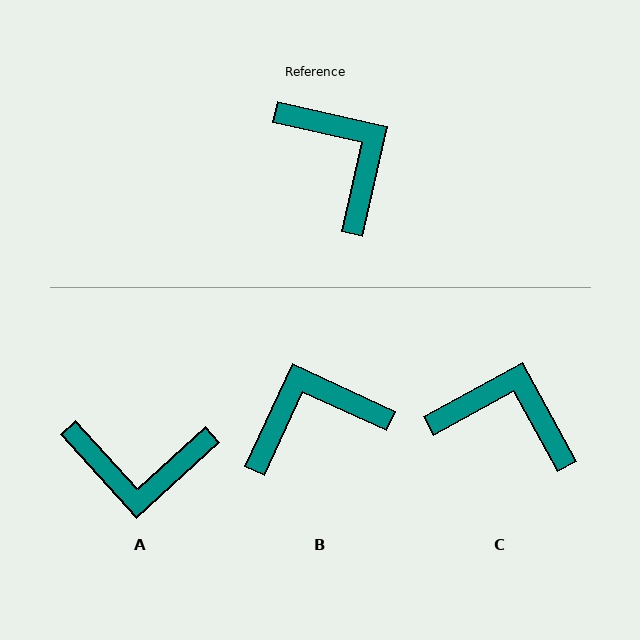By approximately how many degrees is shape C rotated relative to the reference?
Approximately 41 degrees counter-clockwise.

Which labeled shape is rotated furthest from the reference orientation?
A, about 125 degrees away.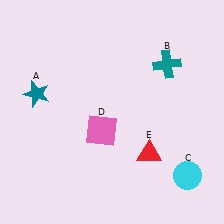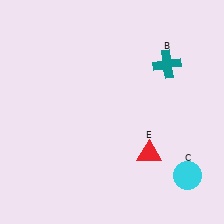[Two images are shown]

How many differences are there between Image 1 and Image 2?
There are 2 differences between the two images.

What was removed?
The teal star (A), the pink square (D) were removed in Image 2.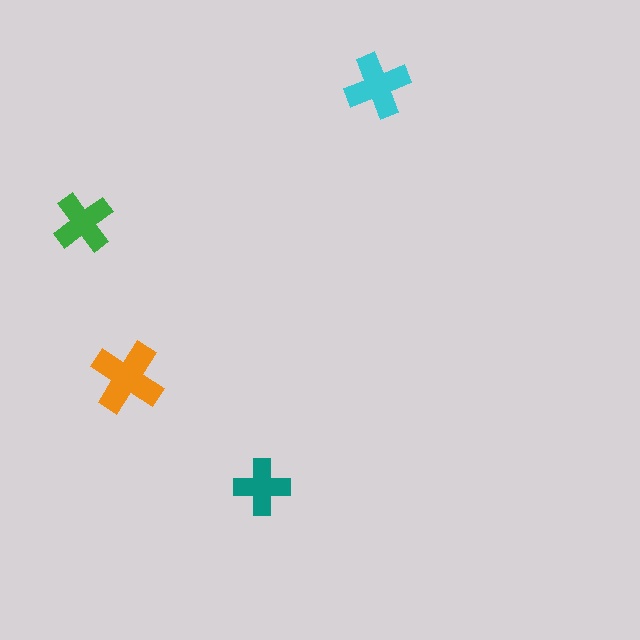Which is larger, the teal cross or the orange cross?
The orange one.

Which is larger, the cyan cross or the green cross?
The cyan one.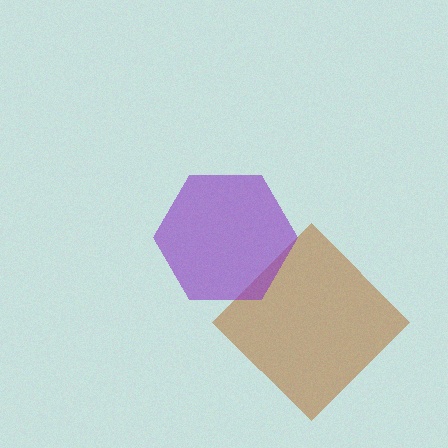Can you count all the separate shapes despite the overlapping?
Yes, there are 2 separate shapes.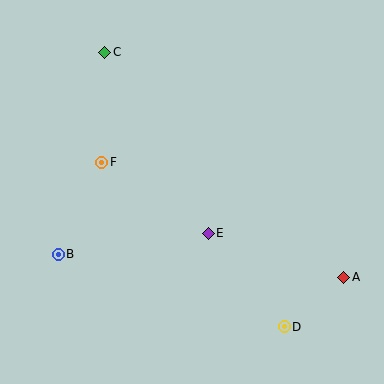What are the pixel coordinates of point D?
Point D is at (284, 327).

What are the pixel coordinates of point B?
Point B is at (58, 254).